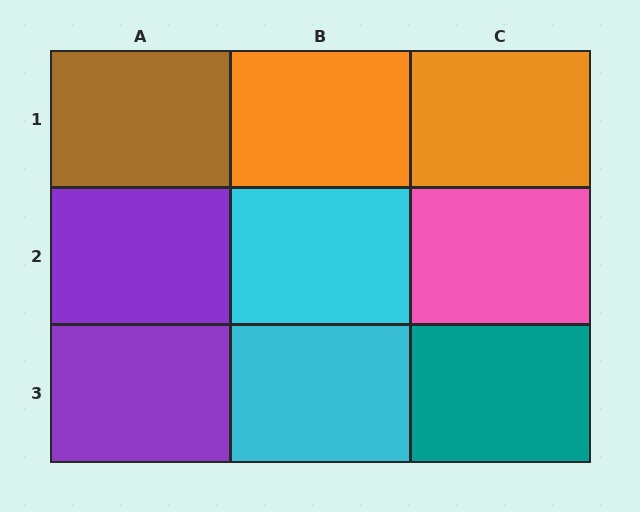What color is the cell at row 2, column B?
Cyan.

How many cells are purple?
2 cells are purple.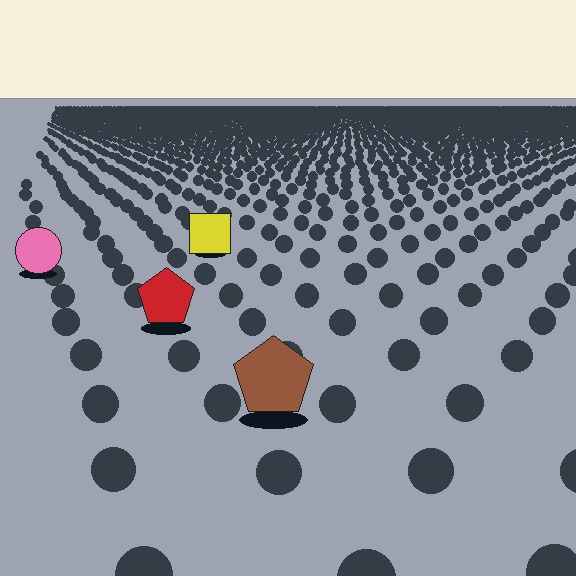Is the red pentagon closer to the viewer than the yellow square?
Yes. The red pentagon is closer — you can tell from the texture gradient: the ground texture is coarser near it.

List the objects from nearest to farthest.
From nearest to farthest: the brown pentagon, the red pentagon, the pink circle, the yellow square.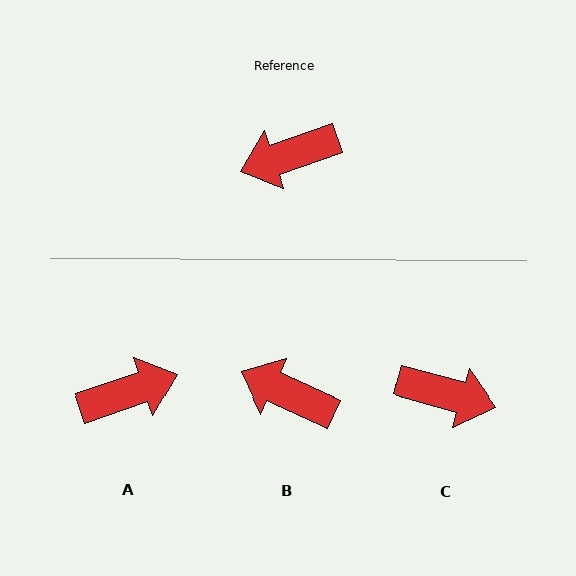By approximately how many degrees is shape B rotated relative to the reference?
Approximately 44 degrees clockwise.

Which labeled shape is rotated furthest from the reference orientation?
A, about 180 degrees away.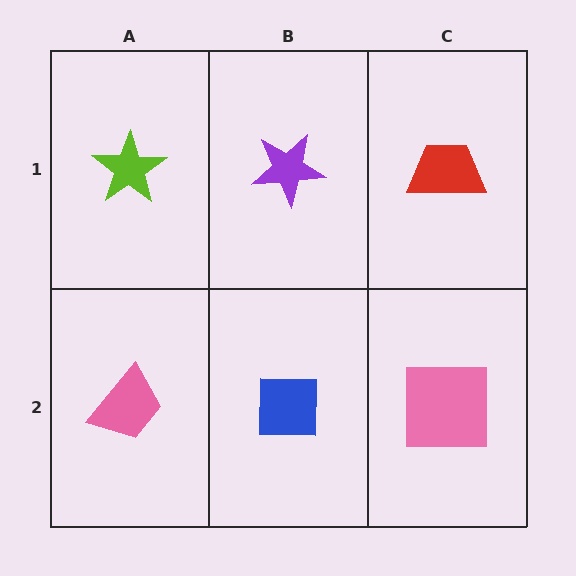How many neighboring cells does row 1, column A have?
2.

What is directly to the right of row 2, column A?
A blue square.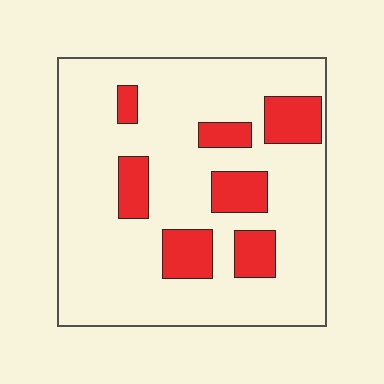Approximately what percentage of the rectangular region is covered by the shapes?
Approximately 20%.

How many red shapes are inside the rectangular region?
7.